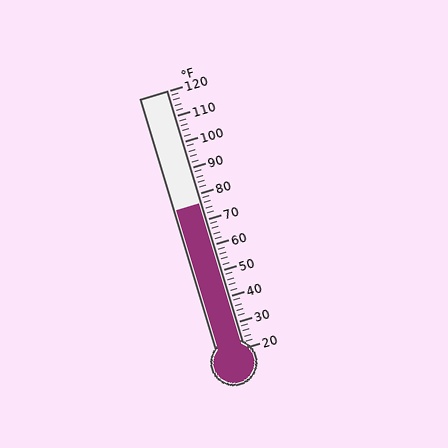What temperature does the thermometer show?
The thermometer shows approximately 76°F.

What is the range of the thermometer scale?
The thermometer scale ranges from 20°F to 120°F.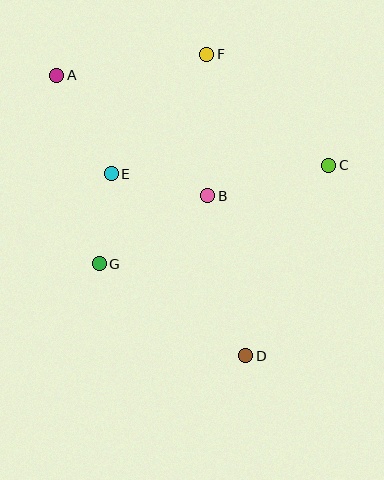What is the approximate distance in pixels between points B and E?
The distance between B and E is approximately 99 pixels.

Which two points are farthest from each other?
Points A and D are farthest from each other.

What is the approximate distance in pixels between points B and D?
The distance between B and D is approximately 164 pixels.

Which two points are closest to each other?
Points E and G are closest to each other.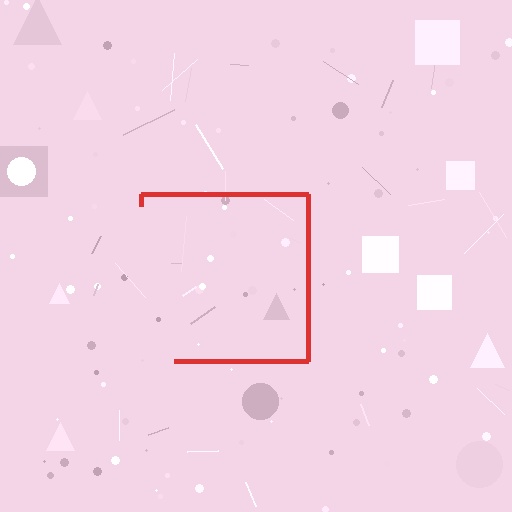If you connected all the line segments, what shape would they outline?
They would outline a square.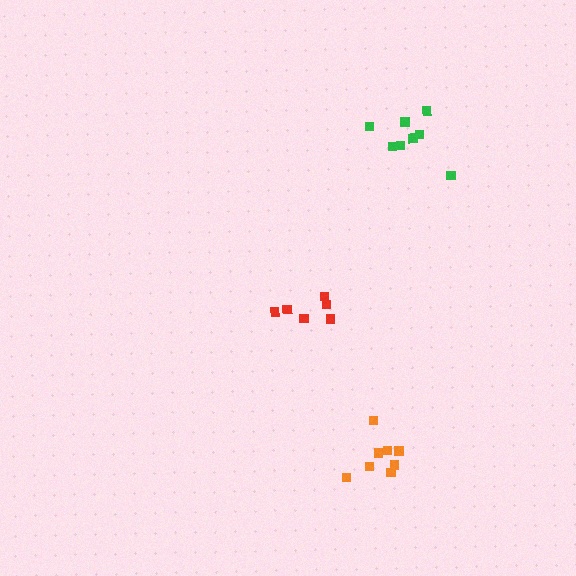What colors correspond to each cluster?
The clusters are colored: red, orange, green.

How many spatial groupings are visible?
There are 3 spatial groupings.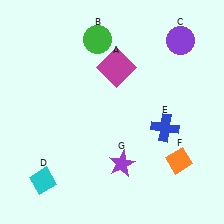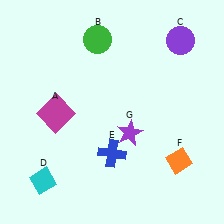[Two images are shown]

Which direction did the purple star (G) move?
The purple star (G) moved up.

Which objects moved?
The objects that moved are: the magenta square (A), the blue cross (E), the purple star (G).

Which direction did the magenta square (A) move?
The magenta square (A) moved left.